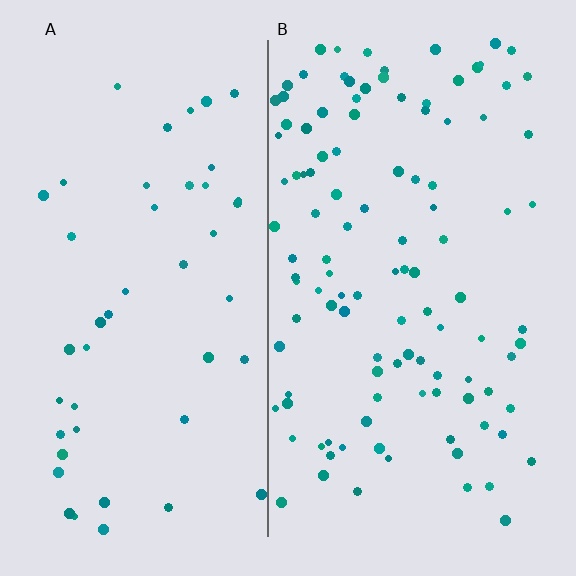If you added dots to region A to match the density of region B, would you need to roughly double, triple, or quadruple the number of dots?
Approximately double.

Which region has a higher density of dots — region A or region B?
B (the right).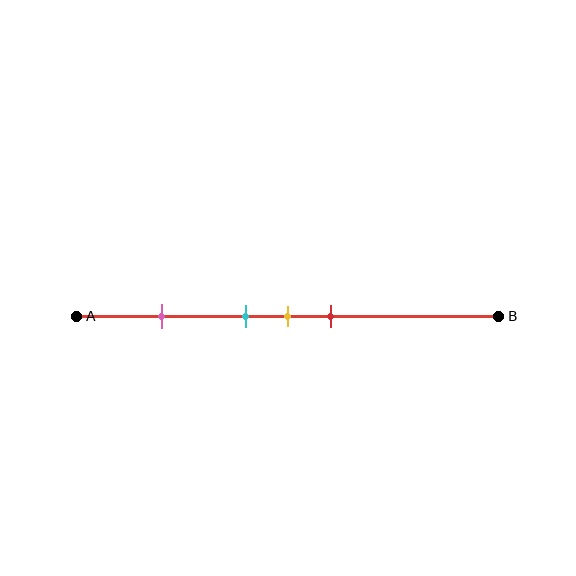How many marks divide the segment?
There are 4 marks dividing the segment.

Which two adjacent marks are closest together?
The cyan and yellow marks are the closest adjacent pair.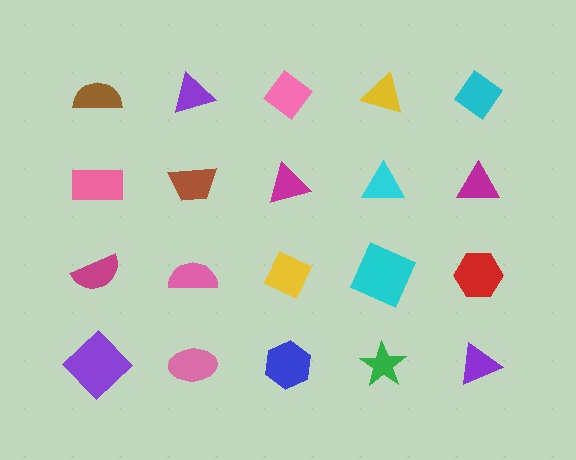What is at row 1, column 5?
A cyan diamond.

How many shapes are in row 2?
5 shapes.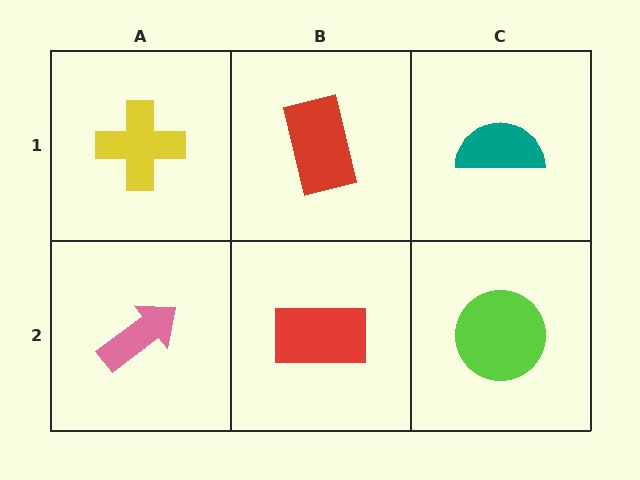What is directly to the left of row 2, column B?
A pink arrow.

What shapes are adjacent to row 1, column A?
A pink arrow (row 2, column A), a red rectangle (row 1, column B).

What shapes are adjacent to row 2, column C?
A teal semicircle (row 1, column C), a red rectangle (row 2, column B).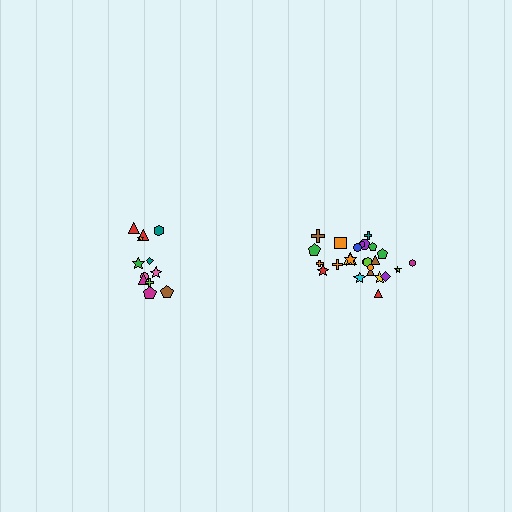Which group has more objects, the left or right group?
The right group.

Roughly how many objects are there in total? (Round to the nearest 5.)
Roughly 35 objects in total.